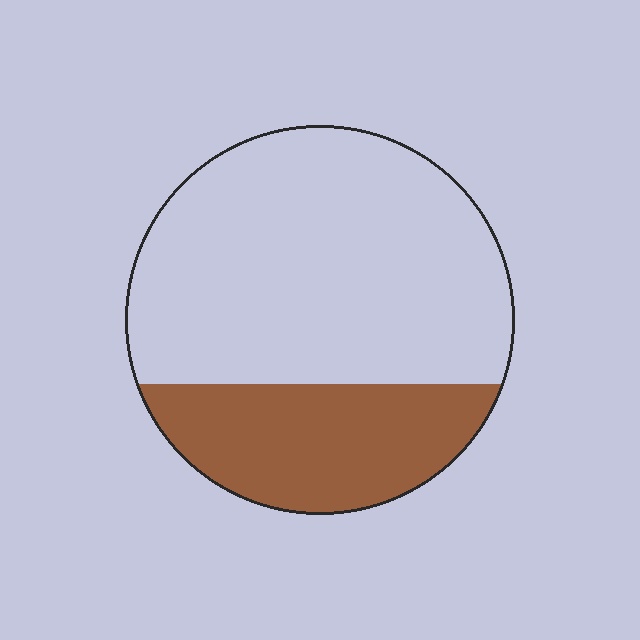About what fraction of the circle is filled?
About one third (1/3).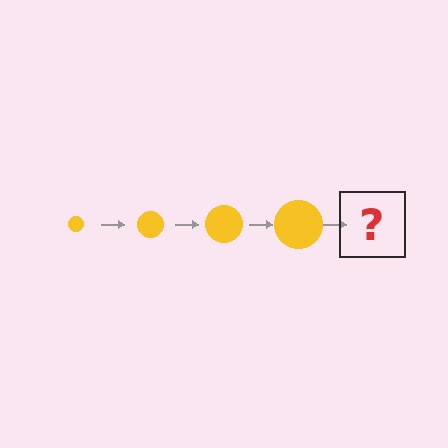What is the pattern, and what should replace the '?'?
The pattern is that the circle gets progressively larger each step. The '?' should be a yellow circle, larger than the previous one.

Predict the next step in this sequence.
The next step is a yellow circle, larger than the previous one.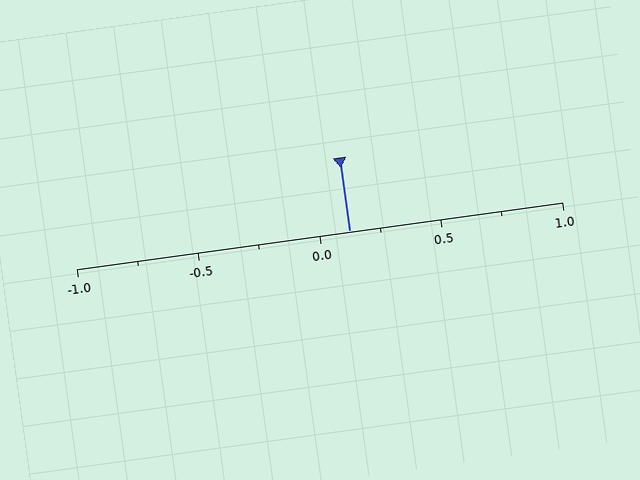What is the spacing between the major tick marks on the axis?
The major ticks are spaced 0.5 apart.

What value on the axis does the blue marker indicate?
The marker indicates approximately 0.12.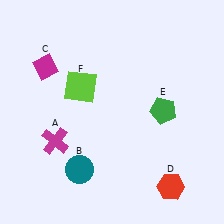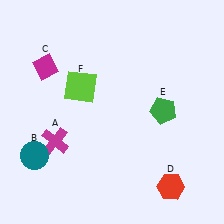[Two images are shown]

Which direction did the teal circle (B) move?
The teal circle (B) moved left.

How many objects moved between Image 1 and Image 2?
1 object moved between the two images.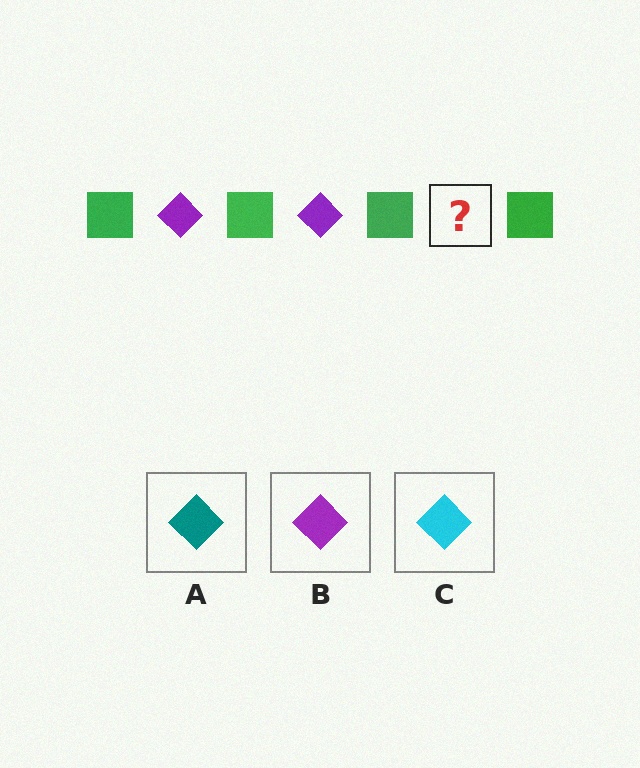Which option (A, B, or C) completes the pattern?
B.